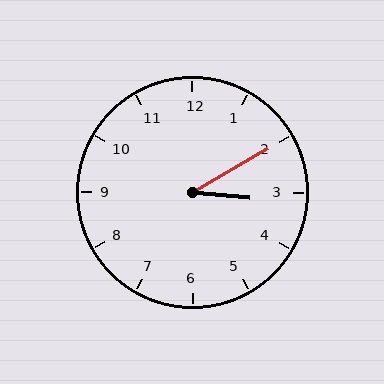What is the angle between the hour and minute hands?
Approximately 35 degrees.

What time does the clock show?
3:10.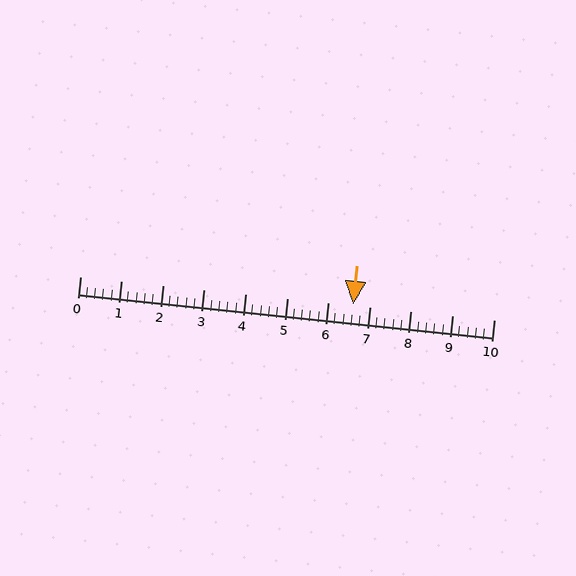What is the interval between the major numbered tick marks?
The major tick marks are spaced 1 units apart.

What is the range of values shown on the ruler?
The ruler shows values from 0 to 10.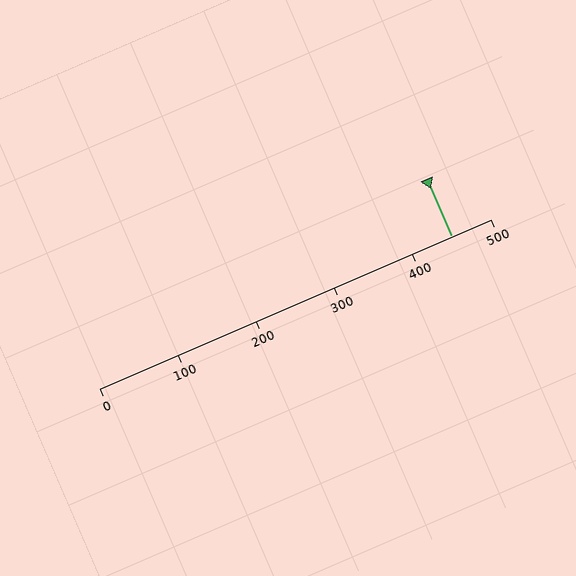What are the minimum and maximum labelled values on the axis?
The axis runs from 0 to 500.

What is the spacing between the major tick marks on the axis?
The major ticks are spaced 100 apart.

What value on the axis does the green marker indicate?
The marker indicates approximately 450.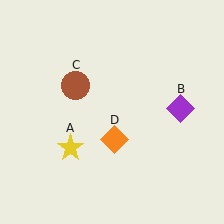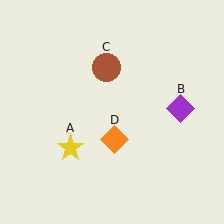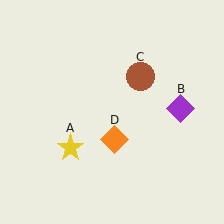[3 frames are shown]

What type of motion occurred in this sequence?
The brown circle (object C) rotated clockwise around the center of the scene.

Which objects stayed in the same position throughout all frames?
Yellow star (object A) and purple diamond (object B) and orange diamond (object D) remained stationary.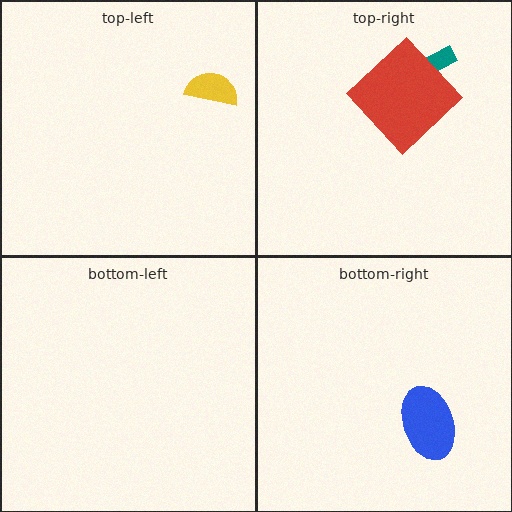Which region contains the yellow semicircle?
The top-left region.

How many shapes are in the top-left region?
1.